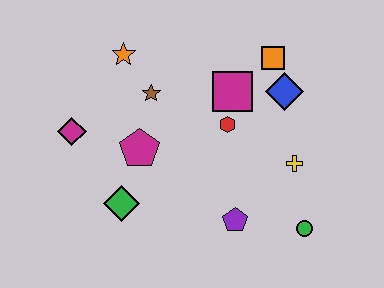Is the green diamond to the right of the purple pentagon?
No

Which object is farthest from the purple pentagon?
The orange star is farthest from the purple pentagon.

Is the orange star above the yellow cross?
Yes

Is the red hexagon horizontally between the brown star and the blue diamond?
Yes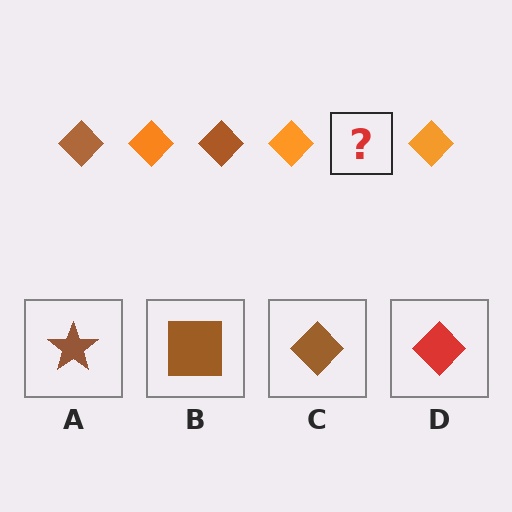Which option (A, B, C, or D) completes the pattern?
C.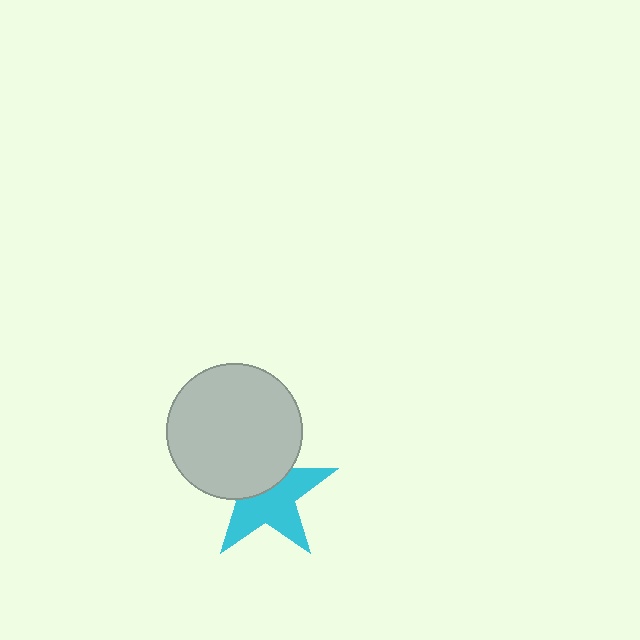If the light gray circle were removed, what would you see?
You would see the complete cyan star.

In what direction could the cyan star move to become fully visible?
The cyan star could move down. That would shift it out from behind the light gray circle entirely.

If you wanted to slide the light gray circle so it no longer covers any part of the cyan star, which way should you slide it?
Slide it up — that is the most direct way to separate the two shapes.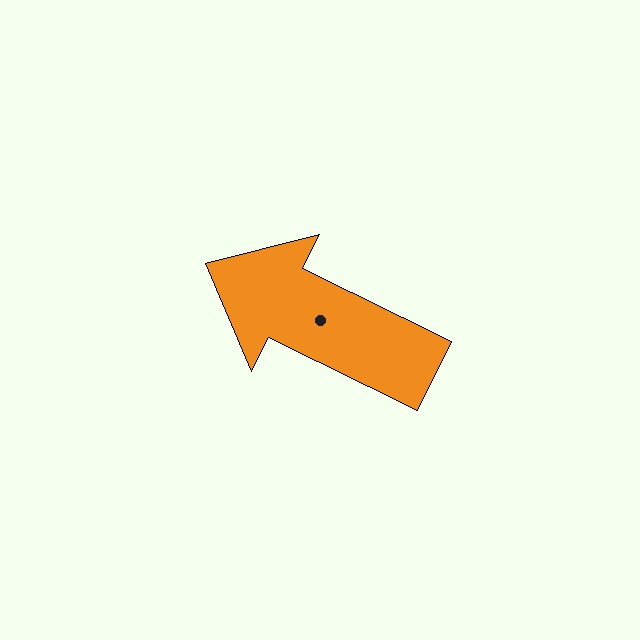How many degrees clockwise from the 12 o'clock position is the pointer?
Approximately 296 degrees.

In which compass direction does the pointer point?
Northwest.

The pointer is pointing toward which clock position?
Roughly 10 o'clock.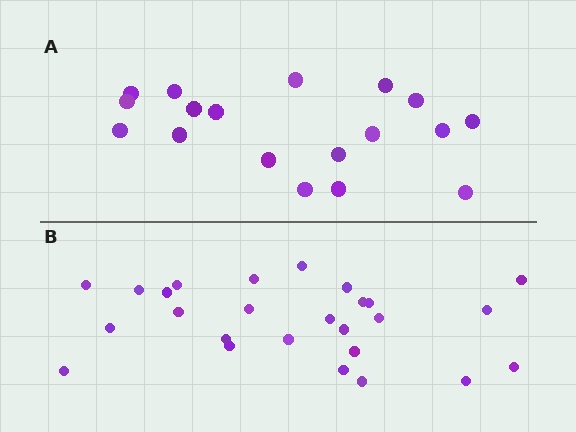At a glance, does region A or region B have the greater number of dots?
Region B (the bottom region) has more dots.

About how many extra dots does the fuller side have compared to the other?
Region B has roughly 8 or so more dots than region A.